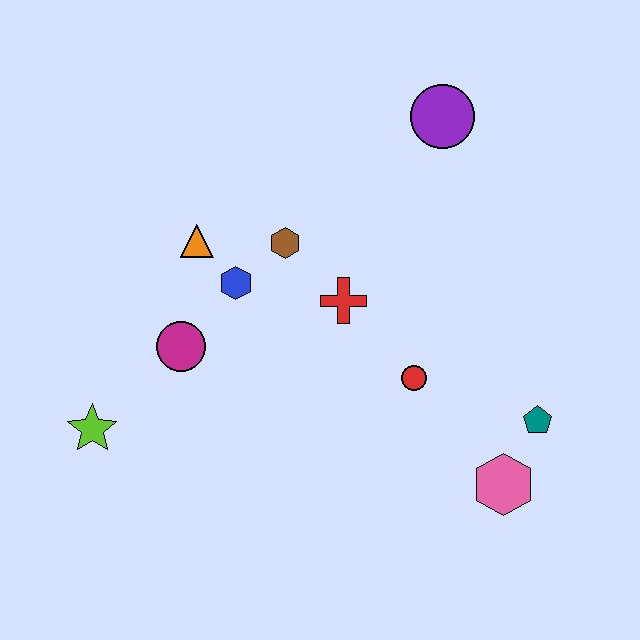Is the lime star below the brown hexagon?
Yes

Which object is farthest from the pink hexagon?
The lime star is farthest from the pink hexagon.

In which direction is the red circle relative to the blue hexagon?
The red circle is to the right of the blue hexagon.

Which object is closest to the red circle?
The red cross is closest to the red circle.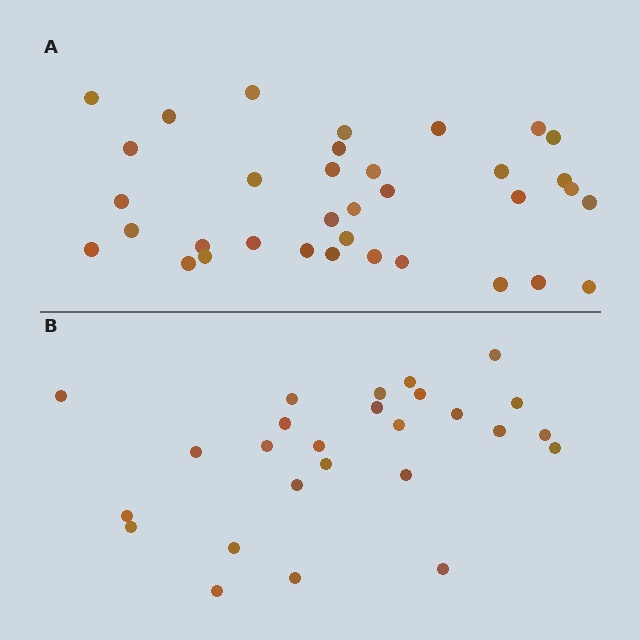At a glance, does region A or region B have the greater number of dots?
Region A (the top region) has more dots.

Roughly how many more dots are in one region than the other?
Region A has roughly 8 or so more dots than region B.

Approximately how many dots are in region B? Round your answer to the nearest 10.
About 30 dots. (The exact count is 26, which rounds to 30.)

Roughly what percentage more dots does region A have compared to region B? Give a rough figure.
About 35% more.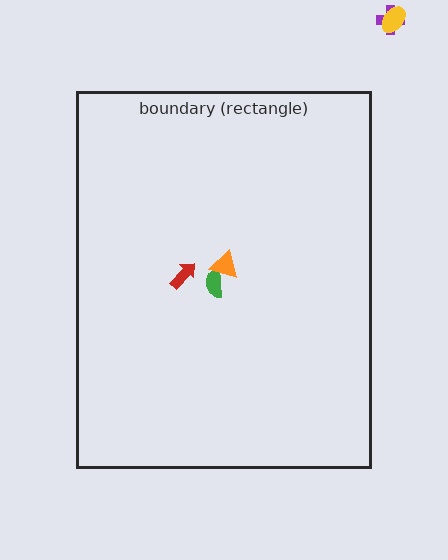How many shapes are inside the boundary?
3 inside, 2 outside.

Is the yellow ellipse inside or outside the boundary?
Outside.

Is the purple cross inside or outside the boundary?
Outside.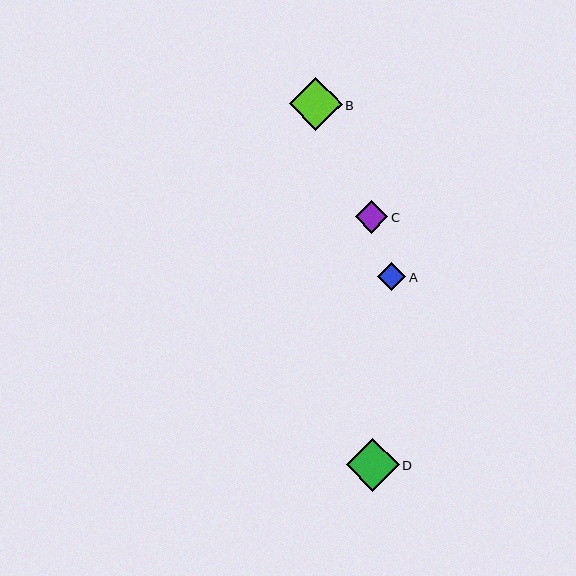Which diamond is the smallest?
Diamond A is the smallest with a size of approximately 28 pixels.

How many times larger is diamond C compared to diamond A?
Diamond C is approximately 1.2 times the size of diamond A.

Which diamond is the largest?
Diamond D is the largest with a size of approximately 53 pixels.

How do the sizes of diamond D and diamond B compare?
Diamond D and diamond B are approximately the same size.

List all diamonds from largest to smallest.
From largest to smallest: D, B, C, A.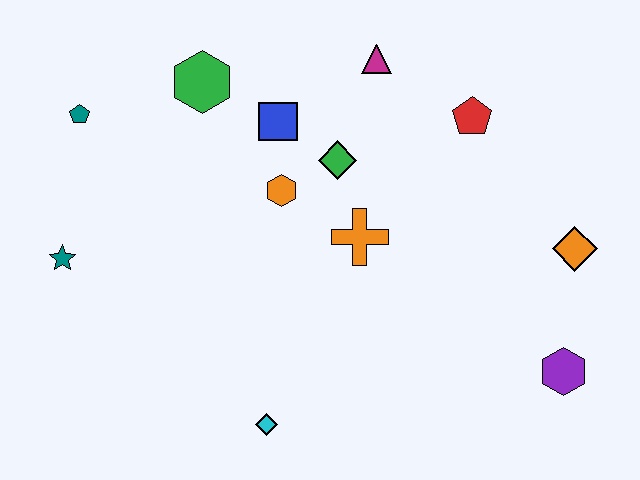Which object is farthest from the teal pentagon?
The purple hexagon is farthest from the teal pentagon.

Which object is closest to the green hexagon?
The blue square is closest to the green hexagon.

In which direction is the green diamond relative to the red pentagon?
The green diamond is to the left of the red pentagon.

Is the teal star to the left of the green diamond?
Yes